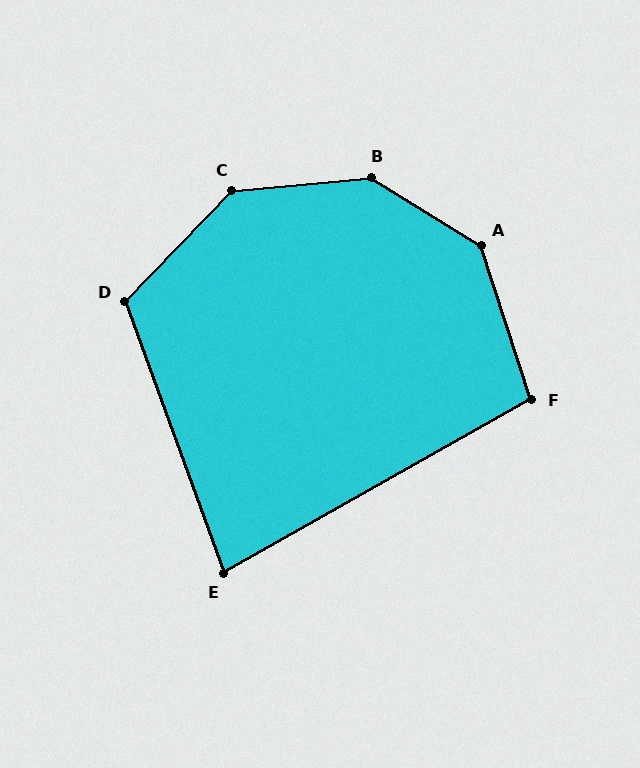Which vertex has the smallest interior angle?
E, at approximately 81 degrees.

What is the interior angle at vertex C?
Approximately 139 degrees (obtuse).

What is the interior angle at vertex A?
Approximately 140 degrees (obtuse).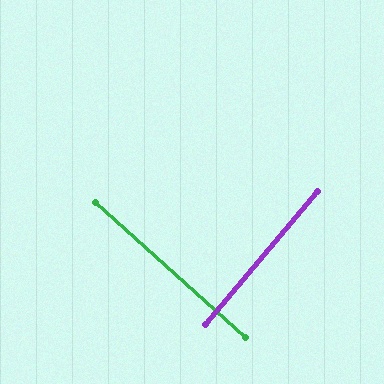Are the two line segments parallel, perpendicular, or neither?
Perpendicular — they meet at approximately 89°.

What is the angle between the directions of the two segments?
Approximately 89 degrees.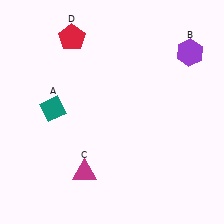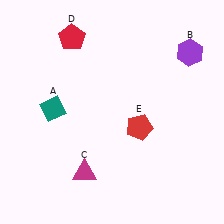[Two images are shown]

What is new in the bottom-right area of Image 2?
A red pentagon (E) was added in the bottom-right area of Image 2.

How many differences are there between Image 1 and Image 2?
There is 1 difference between the two images.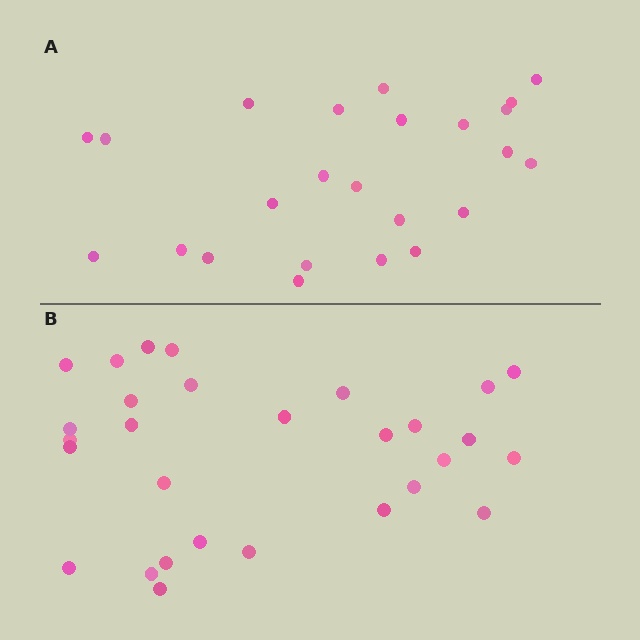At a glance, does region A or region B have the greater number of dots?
Region B (the bottom region) has more dots.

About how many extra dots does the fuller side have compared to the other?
Region B has about 5 more dots than region A.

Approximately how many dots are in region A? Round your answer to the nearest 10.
About 20 dots. (The exact count is 24, which rounds to 20.)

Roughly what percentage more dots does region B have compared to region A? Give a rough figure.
About 20% more.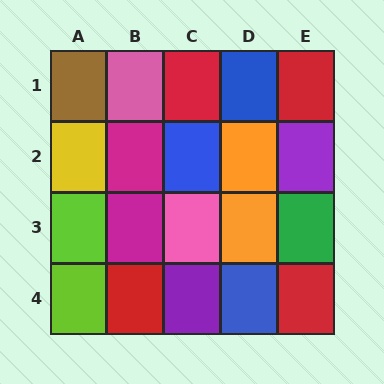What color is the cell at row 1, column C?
Red.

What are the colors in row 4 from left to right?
Lime, red, purple, blue, red.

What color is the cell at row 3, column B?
Magenta.